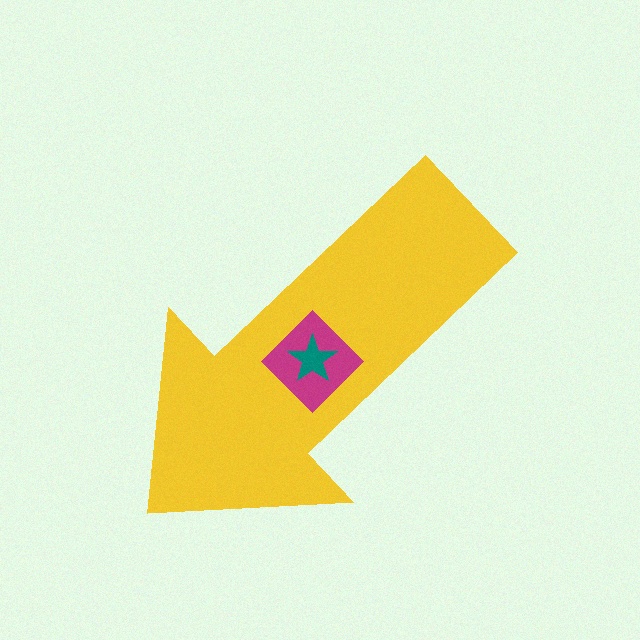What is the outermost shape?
The yellow arrow.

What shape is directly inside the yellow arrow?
The magenta diamond.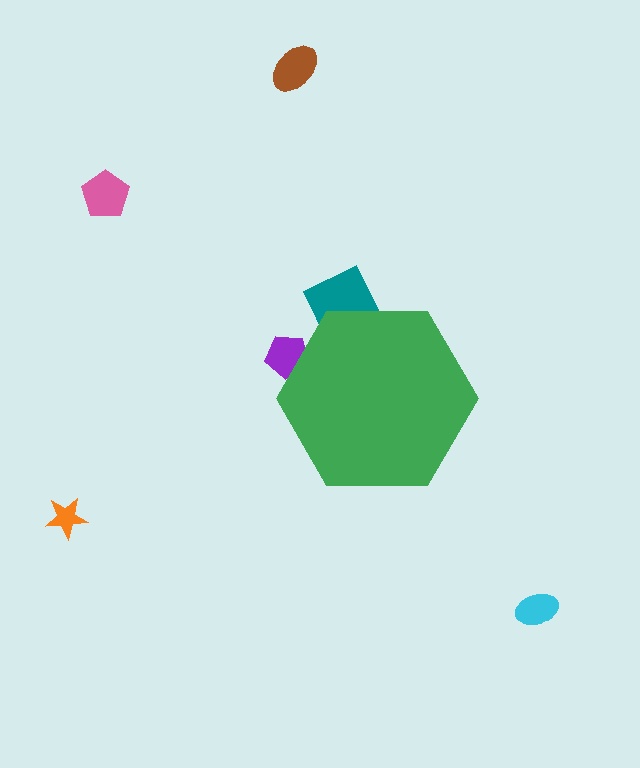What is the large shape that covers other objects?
A green hexagon.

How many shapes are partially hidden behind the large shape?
2 shapes are partially hidden.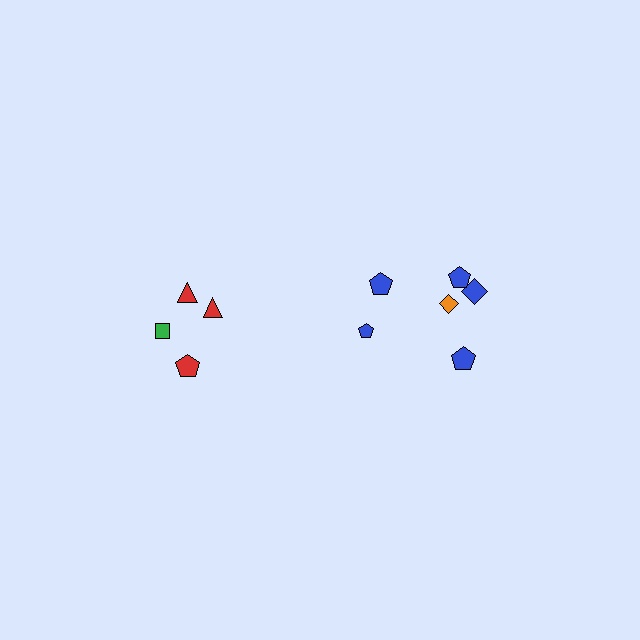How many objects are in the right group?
There are 6 objects.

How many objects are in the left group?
There are 4 objects.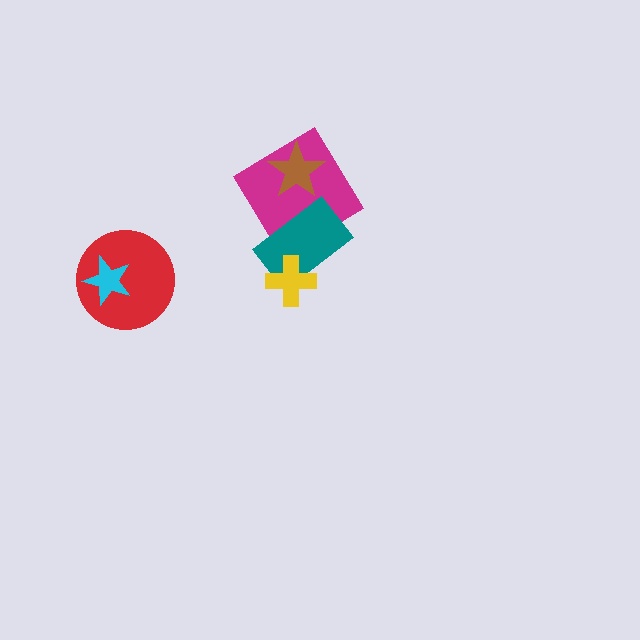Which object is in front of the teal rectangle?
The yellow cross is in front of the teal rectangle.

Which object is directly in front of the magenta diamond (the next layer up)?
The brown star is directly in front of the magenta diamond.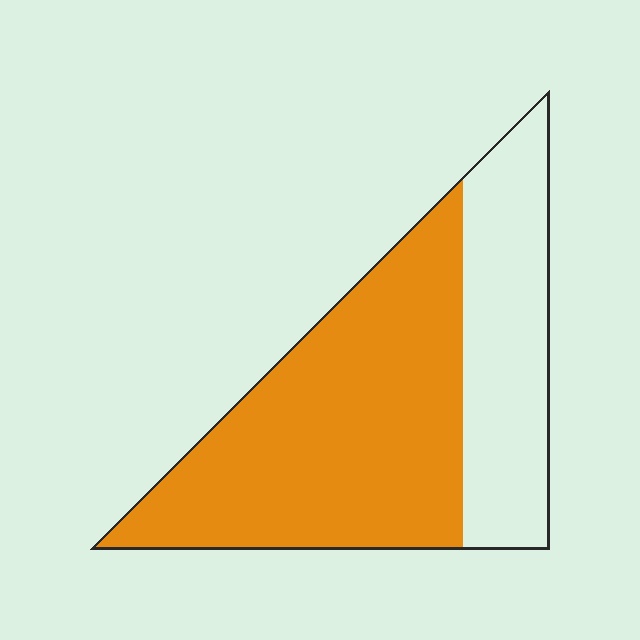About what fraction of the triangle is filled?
About two thirds (2/3).